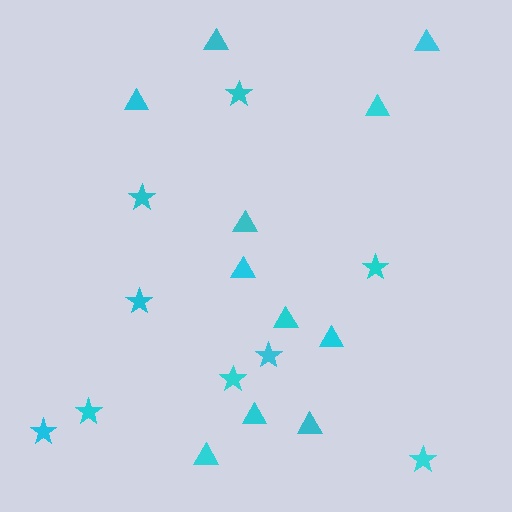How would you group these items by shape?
There are 2 groups: one group of triangles (11) and one group of stars (9).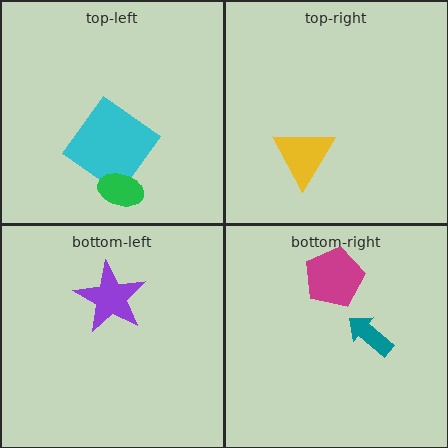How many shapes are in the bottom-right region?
2.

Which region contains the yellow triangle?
The top-right region.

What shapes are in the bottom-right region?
The teal arrow, the magenta pentagon.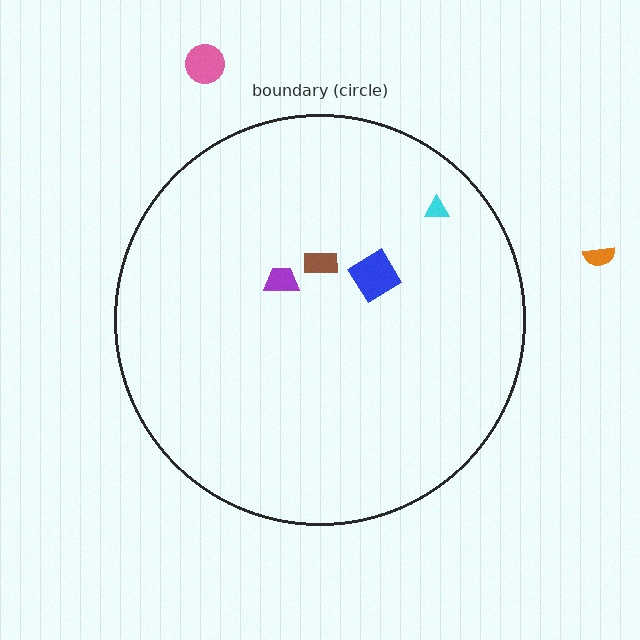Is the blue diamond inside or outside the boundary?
Inside.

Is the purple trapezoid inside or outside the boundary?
Inside.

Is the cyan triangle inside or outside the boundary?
Inside.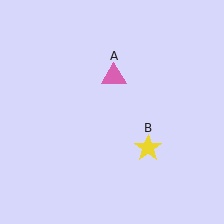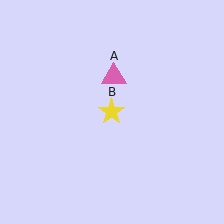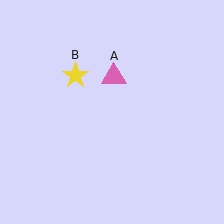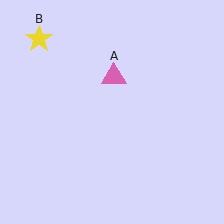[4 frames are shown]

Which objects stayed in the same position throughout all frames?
Pink triangle (object A) remained stationary.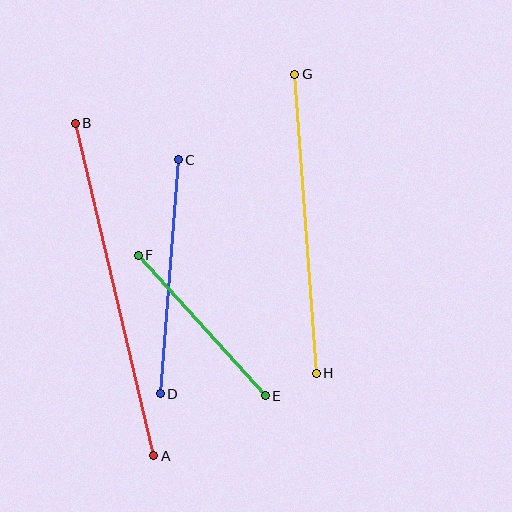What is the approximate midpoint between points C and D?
The midpoint is at approximately (169, 277) pixels.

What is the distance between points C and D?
The distance is approximately 235 pixels.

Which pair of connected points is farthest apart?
Points A and B are farthest apart.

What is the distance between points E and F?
The distance is approximately 190 pixels.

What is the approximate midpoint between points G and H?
The midpoint is at approximately (305, 224) pixels.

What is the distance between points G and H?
The distance is approximately 299 pixels.